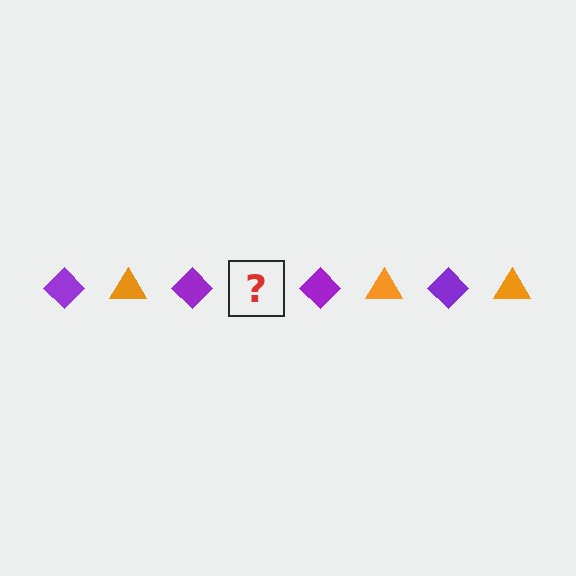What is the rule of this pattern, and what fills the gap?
The rule is that the pattern alternates between purple diamond and orange triangle. The gap should be filled with an orange triangle.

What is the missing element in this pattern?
The missing element is an orange triangle.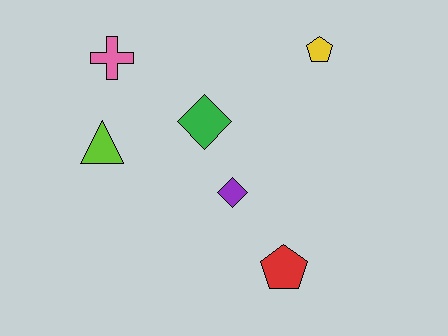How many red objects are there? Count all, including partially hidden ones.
There is 1 red object.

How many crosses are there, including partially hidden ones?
There is 1 cross.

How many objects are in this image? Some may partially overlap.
There are 6 objects.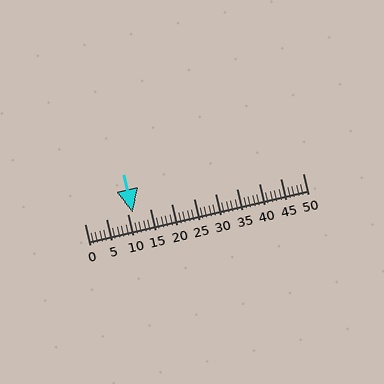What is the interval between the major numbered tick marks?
The major tick marks are spaced 5 units apart.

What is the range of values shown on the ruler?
The ruler shows values from 0 to 50.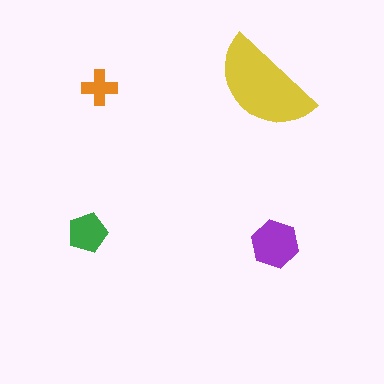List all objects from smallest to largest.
The orange cross, the green pentagon, the purple hexagon, the yellow semicircle.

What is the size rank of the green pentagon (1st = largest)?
3rd.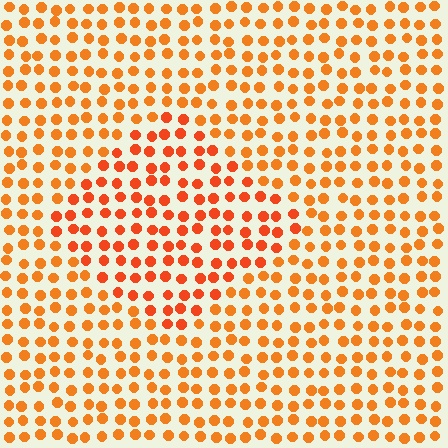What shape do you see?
I see a diamond.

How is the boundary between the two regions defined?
The boundary is defined purely by a slight shift in hue (about 16 degrees). Spacing, size, and orientation are identical on both sides.